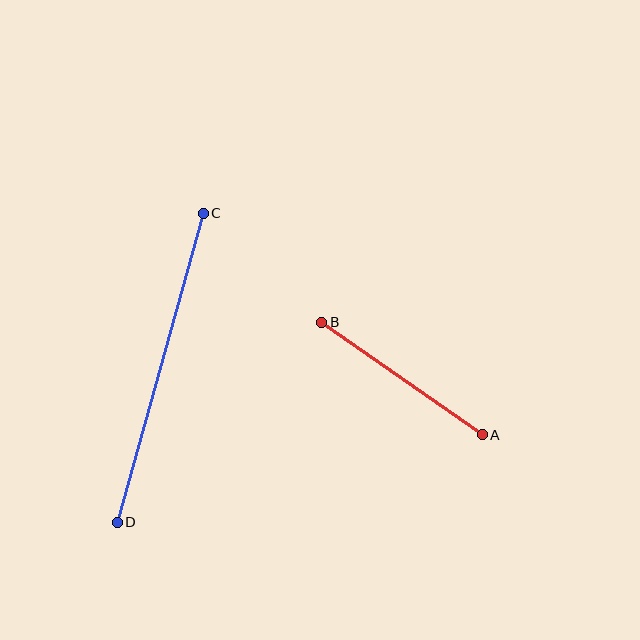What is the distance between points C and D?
The distance is approximately 320 pixels.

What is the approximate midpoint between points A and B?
The midpoint is at approximately (402, 379) pixels.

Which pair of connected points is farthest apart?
Points C and D are farthest apart.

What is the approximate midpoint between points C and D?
The midpoint is at approximately (160, 368) pixels.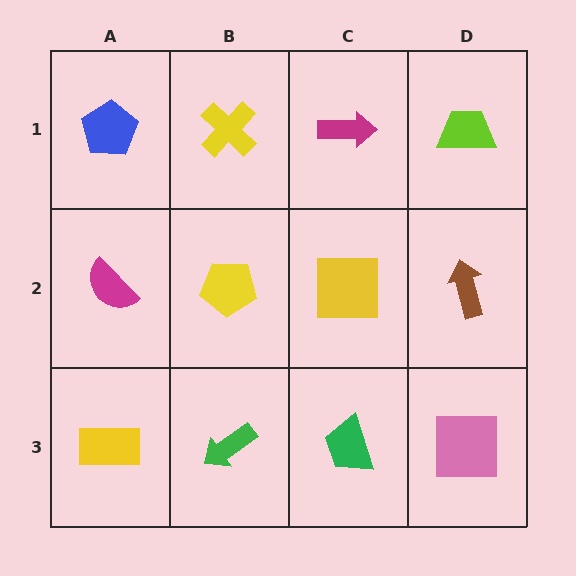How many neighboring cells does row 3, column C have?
3.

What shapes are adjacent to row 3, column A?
A magenta semicircle (row 2, column A), a green arrow (row 3, column B).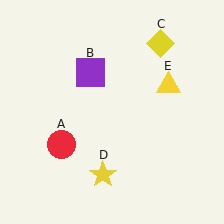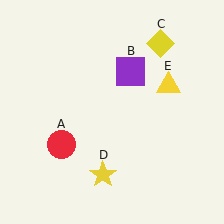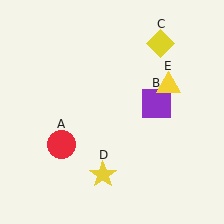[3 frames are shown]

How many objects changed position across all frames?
1 object changed position: purple square (object B).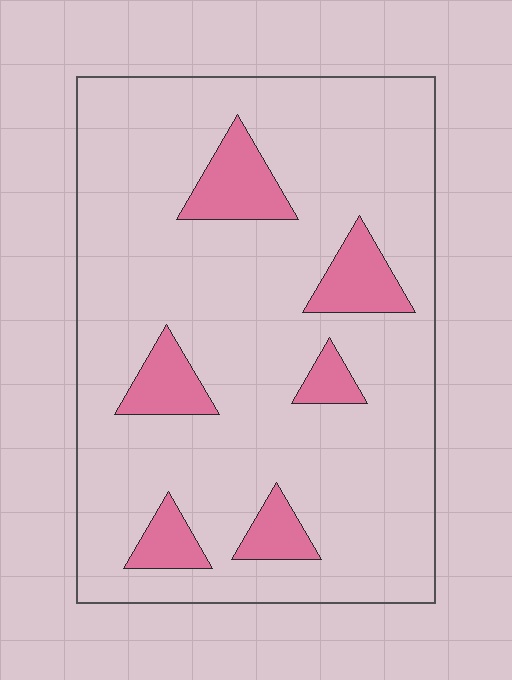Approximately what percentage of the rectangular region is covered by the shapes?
Approximately 15%.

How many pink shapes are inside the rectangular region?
6.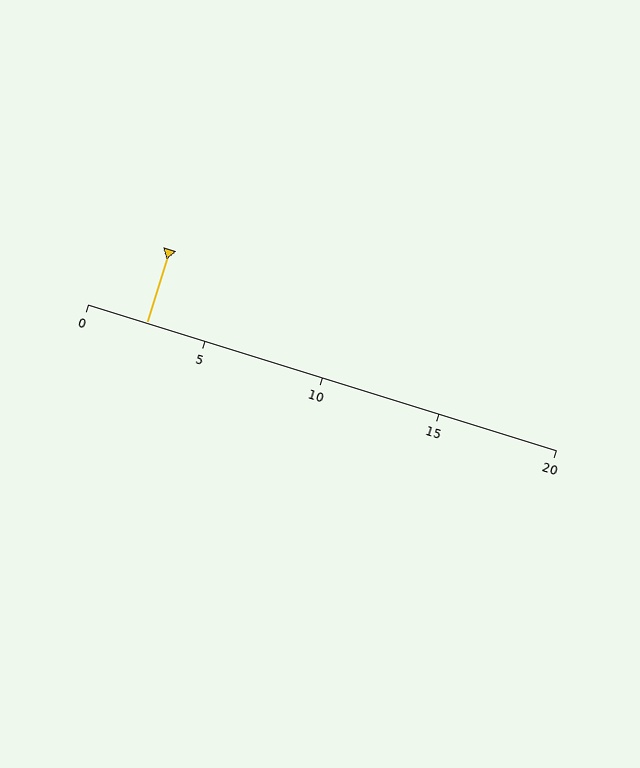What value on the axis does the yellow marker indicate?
The marker indicates approximately 2.5.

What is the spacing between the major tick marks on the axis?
The major ticks are spaced 5 apart.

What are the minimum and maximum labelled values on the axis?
The axis runs from 0 to 20.